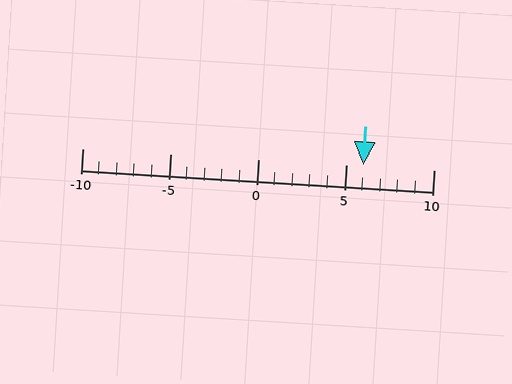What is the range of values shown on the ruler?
The ruler shows values from -10 to 10.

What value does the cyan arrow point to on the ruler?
The cyan arrow points to approximately 6.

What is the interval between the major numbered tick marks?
The major tick marks are spaced 5 units apart.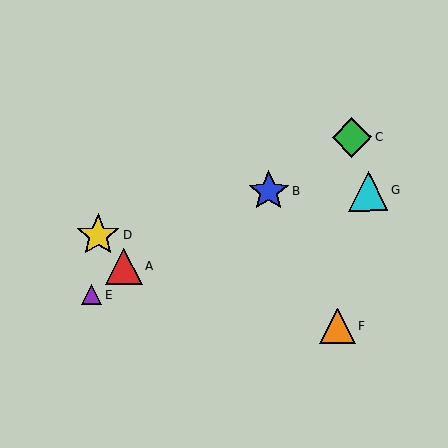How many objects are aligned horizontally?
2 objects (B, G) are aligned horizontally.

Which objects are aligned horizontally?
Objects B, G are aligned horizontally.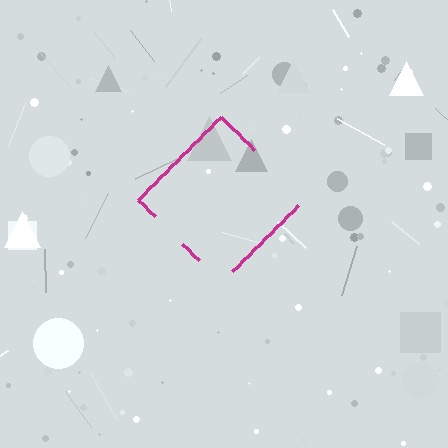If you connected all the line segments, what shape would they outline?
They would outline a diamond.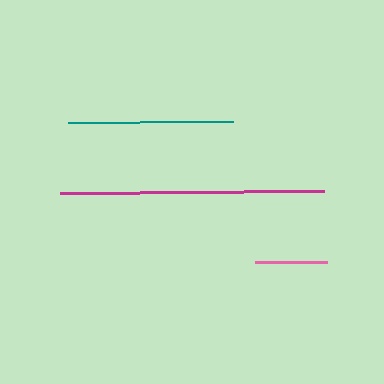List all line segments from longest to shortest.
From longest to shortest: magenta, teal, pink.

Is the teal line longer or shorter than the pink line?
The teal line is longer than the pink line.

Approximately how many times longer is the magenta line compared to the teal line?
The magenta line is approximately 1.6 times the length of the teal line.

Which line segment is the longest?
The magenta line is the longest at approximately 263 pixels.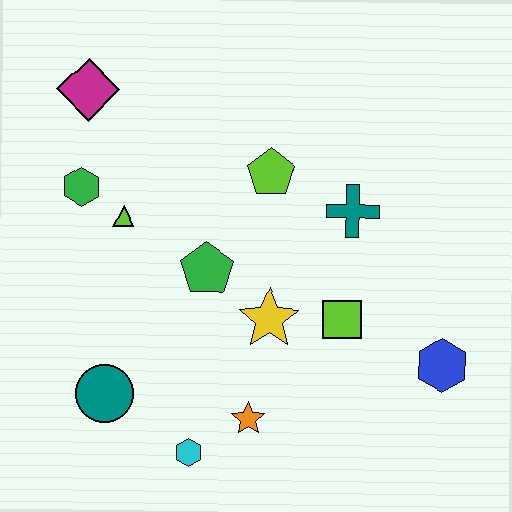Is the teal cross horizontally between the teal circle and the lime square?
No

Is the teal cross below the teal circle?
No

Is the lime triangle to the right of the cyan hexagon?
No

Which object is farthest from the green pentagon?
The blue hexagon is farthest from the green pentagon.